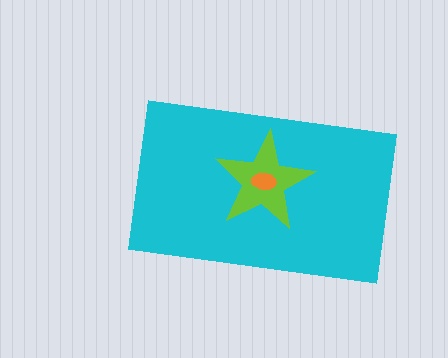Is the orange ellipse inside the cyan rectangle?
Yes.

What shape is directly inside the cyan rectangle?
The lime star.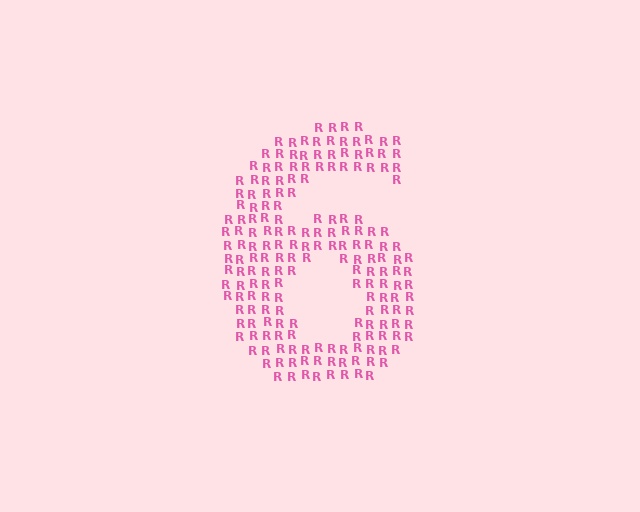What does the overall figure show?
The overall figure shows the digit 6.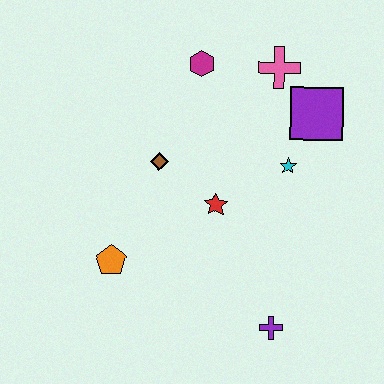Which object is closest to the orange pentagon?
The brown diamond is closest to the orange pentagon.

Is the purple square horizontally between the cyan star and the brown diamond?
No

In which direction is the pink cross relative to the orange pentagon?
The pink cross is above the orange pentagon.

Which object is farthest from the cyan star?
The orange pentagon is farthest from the cyan star.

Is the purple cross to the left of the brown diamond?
No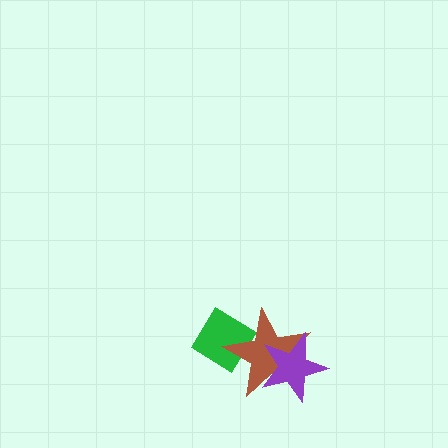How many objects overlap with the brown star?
2 objects overlap with the brown star.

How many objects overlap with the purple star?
1 object overlaps with the purple star.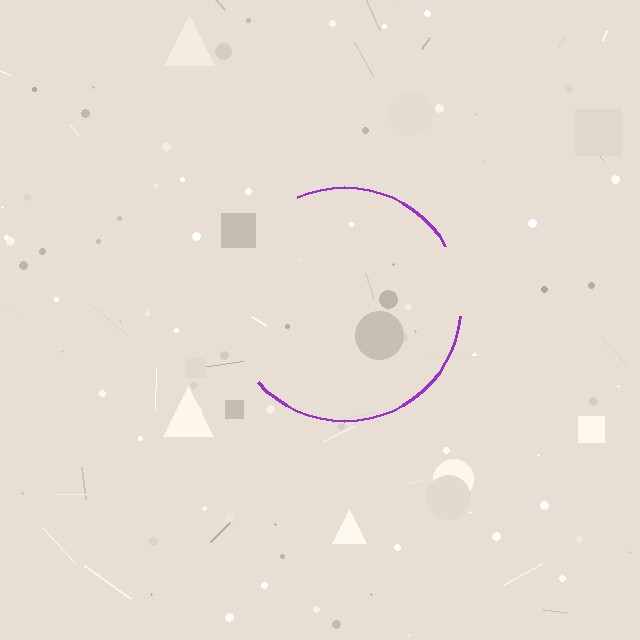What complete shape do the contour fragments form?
The contour fragments form a circle.